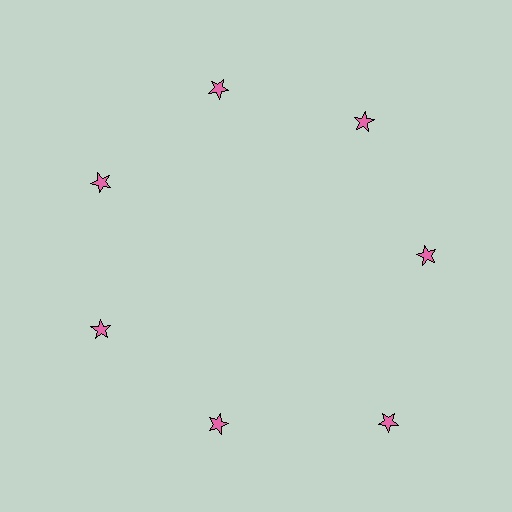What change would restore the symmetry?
The symmetry would be restored by moving it inward, back onto the ring so that all 7 stars sit at equal angles and equal distance from the center.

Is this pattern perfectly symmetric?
No. The 7 pink stars are arranged in a ring, but one element near the 5 o'clock position is pushed outward from the center, breaking the 7-fold rotational symmetry.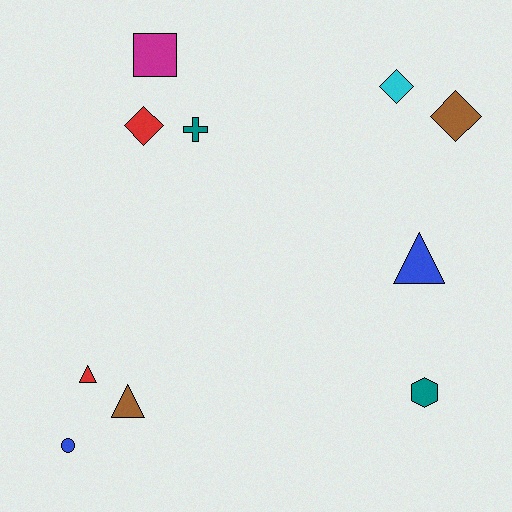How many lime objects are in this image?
There are no lime objects.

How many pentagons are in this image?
There are no pentagons.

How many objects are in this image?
There are 10 objects.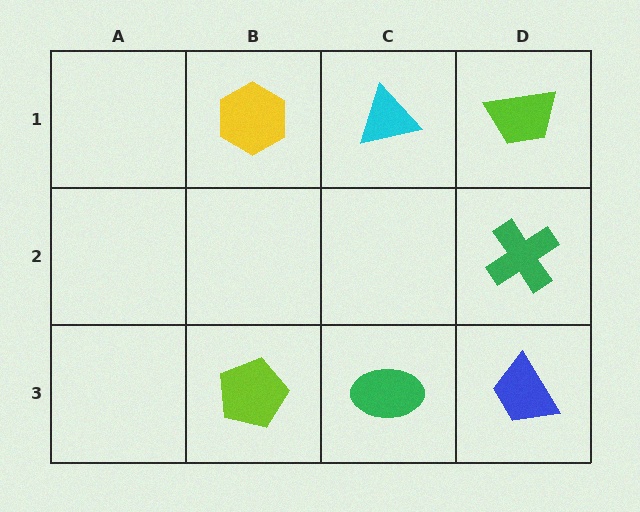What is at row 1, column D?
A lime trapezoid.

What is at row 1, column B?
A yellow hexagon.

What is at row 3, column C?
A green ellipse.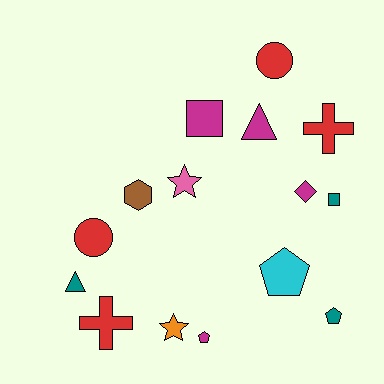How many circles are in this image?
There are 2 circles.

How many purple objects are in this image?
There are no purple objects.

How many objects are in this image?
There are 15 objects.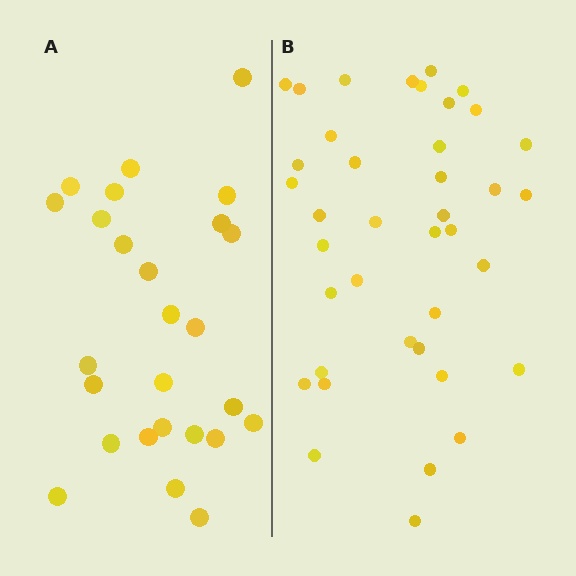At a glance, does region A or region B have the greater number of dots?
Region B (the right region) has more dots.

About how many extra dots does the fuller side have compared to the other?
Region B has approximately 15 more dots than region A.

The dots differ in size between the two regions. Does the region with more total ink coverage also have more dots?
No. Region A has more total ink coverage because its dots are larger, but region B actually contains more individual dots. Total area can be misleading — the number of items is what matters here.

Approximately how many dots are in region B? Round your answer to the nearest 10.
About 40 dots. (The exact count is 39, which rounds to 40.)